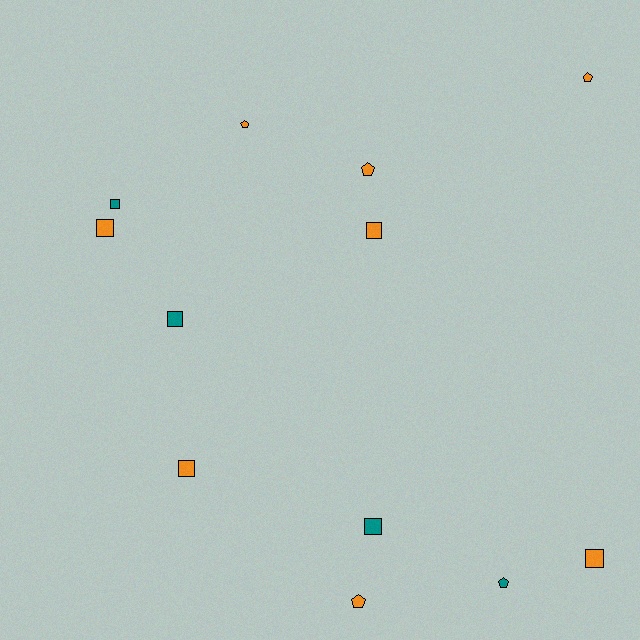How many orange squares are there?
There are 4 orange squares.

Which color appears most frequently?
Orange, with 8 objects.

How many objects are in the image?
There are 12 objects.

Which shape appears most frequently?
Square, with 7 objects.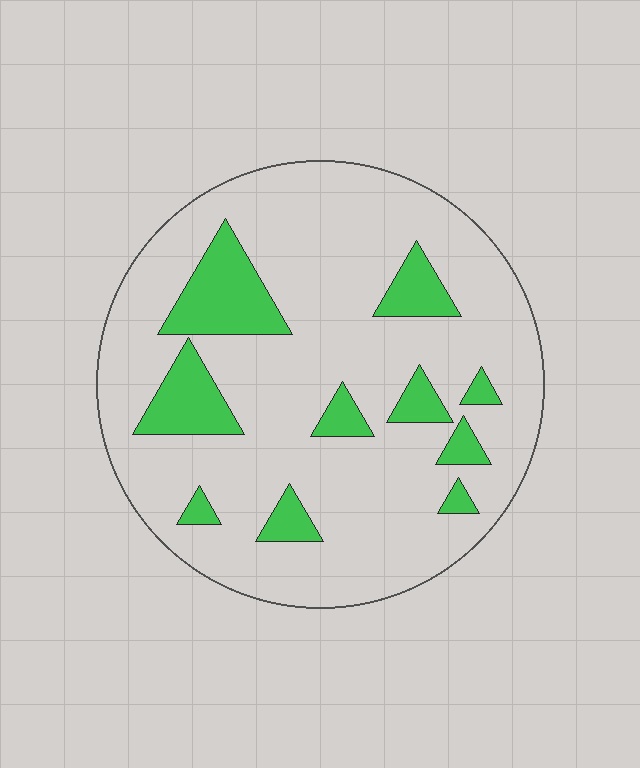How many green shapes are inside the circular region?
10.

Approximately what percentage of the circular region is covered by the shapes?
Approximately 15%.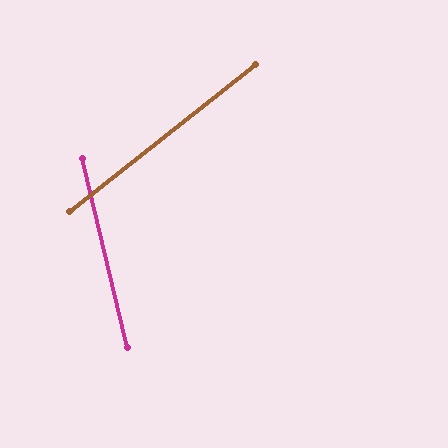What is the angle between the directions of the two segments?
Approximately 65 degrees.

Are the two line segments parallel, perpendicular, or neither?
Neither parallel nor perpendicular — they differ by about 65°.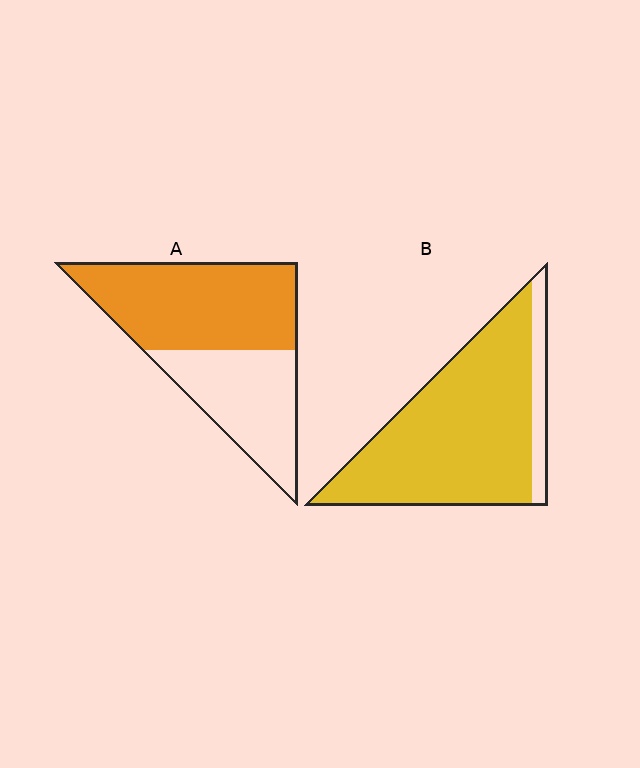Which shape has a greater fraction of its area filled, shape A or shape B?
Shape B.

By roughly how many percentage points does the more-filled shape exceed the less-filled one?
By roughly 30 percentage points (B over A).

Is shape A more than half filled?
Yes.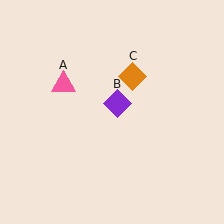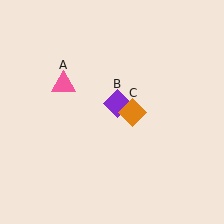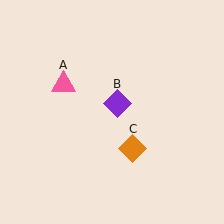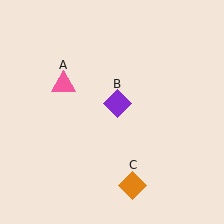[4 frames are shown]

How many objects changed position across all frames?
1 object changed position: orange diamond (object C).